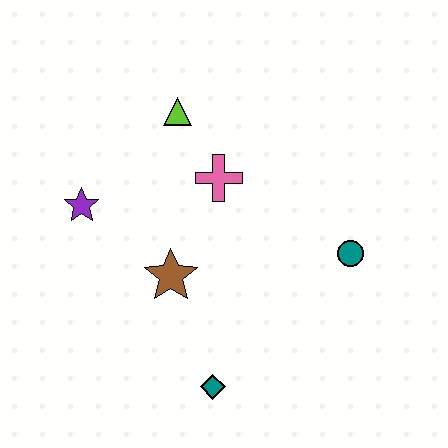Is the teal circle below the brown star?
No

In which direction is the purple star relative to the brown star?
The purple star is to the left of the brown star.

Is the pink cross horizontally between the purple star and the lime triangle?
No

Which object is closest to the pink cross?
The lime triangle is closest to the pink cross.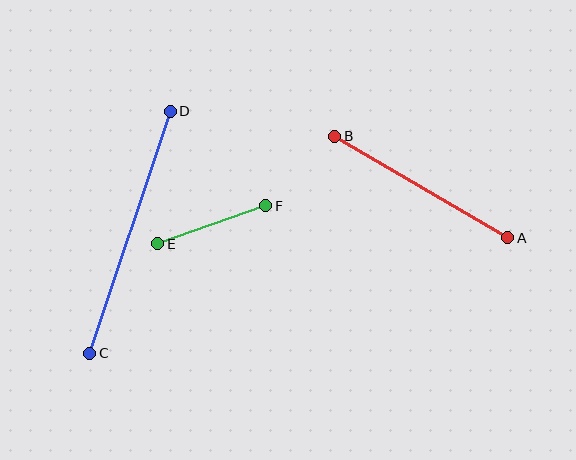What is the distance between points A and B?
The distance is approximately 201 pixels.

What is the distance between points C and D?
The distance is approximately 255 pixels.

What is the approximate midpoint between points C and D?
The midpoint is at approximately (130, 232) pixels.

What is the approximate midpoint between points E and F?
The midpoint is at approximately (212, 225) pixels.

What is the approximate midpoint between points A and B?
The midpoint is at approximately (421, 187) pixels.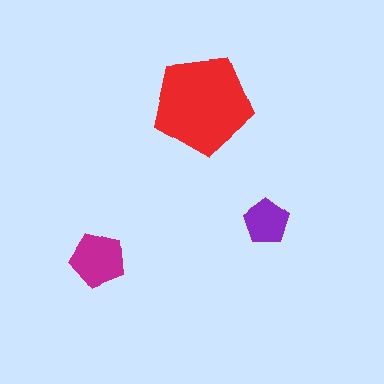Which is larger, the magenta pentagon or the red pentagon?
The red one.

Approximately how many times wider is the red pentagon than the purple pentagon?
About 2 times wider.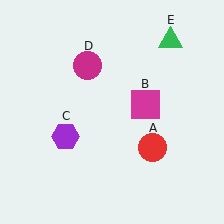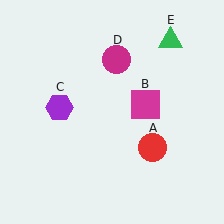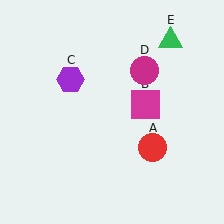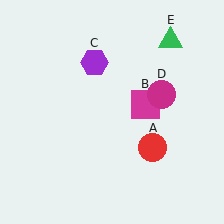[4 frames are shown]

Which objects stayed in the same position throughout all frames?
Red circle (object A) and magenta square (object B) and green triangle (object E) remained stationary.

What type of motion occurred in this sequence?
The purple hexagon (object C), magenta circle (object D) rotated clockwise around the center of the scene.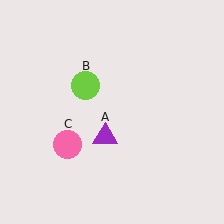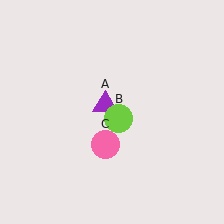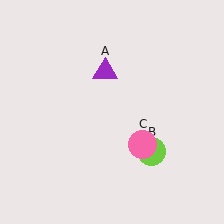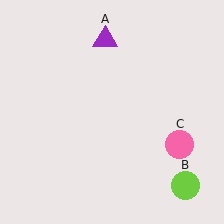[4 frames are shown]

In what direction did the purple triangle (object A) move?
The purple triangle (object A) moved up.